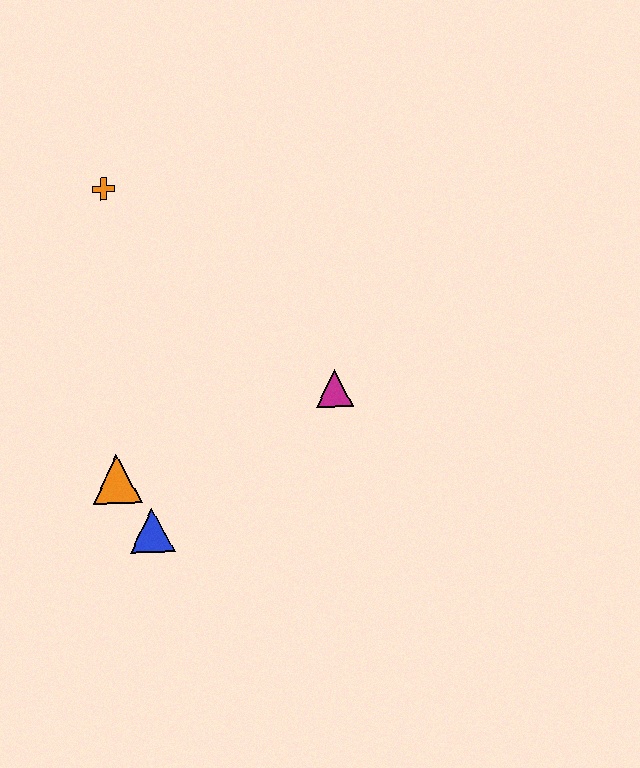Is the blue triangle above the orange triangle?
No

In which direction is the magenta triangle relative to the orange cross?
The magenta triangle is to the right of the orange cross.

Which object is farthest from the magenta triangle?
The orange cross is farthest from the magenta triangle.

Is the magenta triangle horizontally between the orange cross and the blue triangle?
No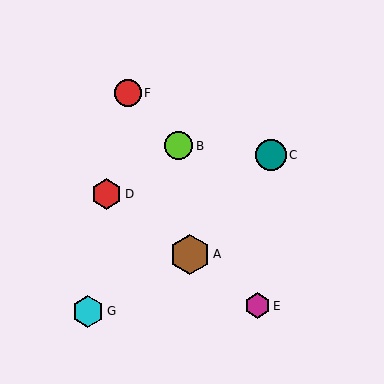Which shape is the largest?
The brown hexagon (labeled A) is the largest.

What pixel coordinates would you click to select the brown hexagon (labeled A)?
Click at (190, 254) to select the brown hexagon A.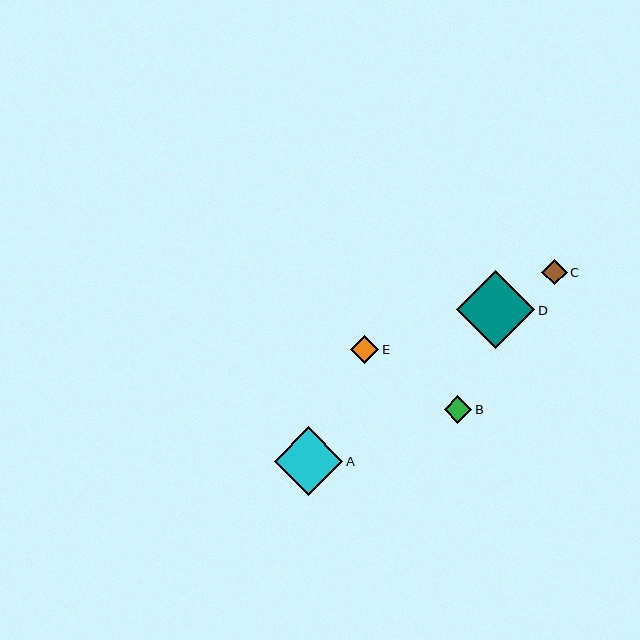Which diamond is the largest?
Diamond D is the largest with a size of approximately 78 pixels.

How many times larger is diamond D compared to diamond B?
Diamond D is approximately 2.9 times the size of diamond B.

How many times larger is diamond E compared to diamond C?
Diamond E is approximately 1.1 times the size of diamond C.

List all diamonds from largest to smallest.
From largest to smallest: D, A, E, B, C.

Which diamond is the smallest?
Diamond C is the smallest with a size of approximately 25 pixels.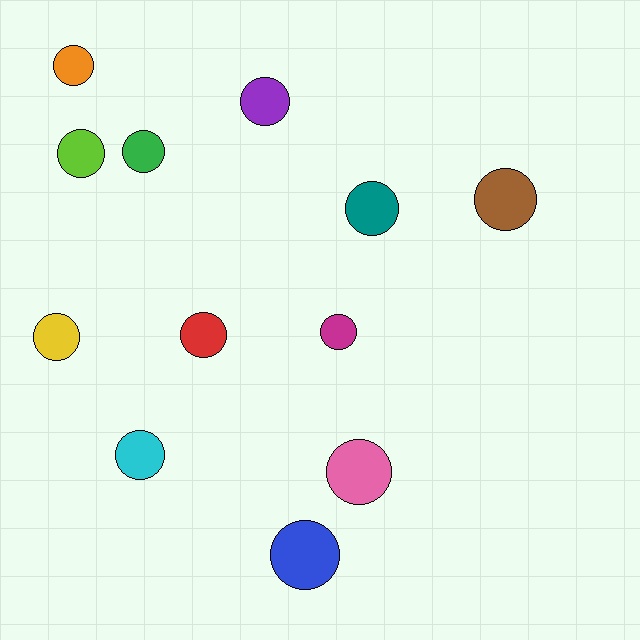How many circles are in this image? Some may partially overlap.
There are 12 circles.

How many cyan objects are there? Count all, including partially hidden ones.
There is 1 cyan object.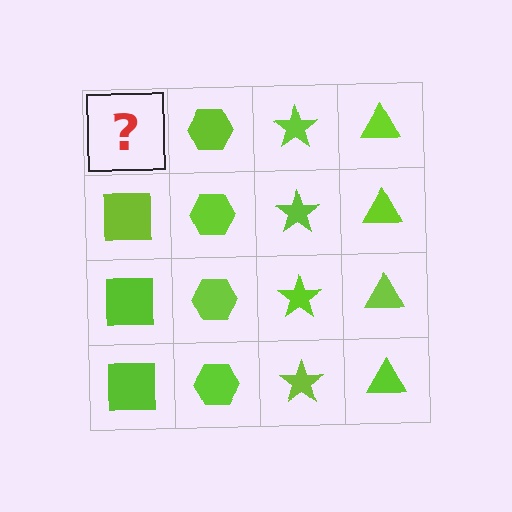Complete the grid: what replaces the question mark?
The question mark should be replaced with a lime square.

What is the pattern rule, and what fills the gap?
The rule is that each column has a consistent shape. The gap should be filled with a lime square.